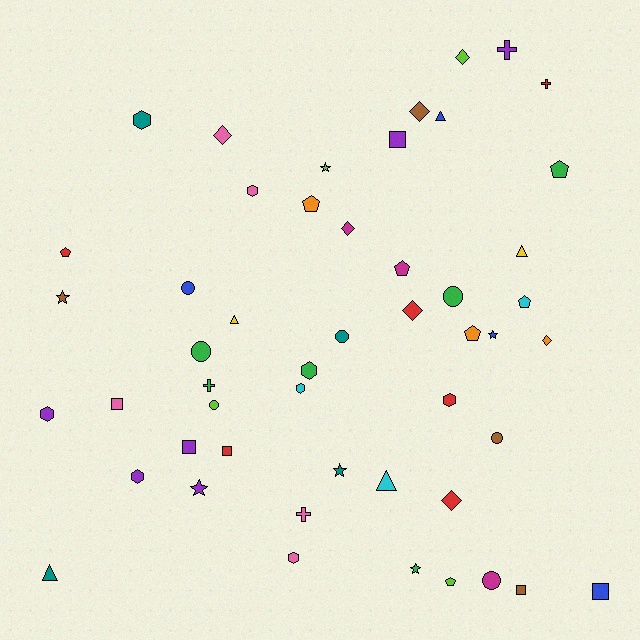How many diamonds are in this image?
There are 7 diamonds.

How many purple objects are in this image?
There are 6 purple objects.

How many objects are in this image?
There are 50 objects.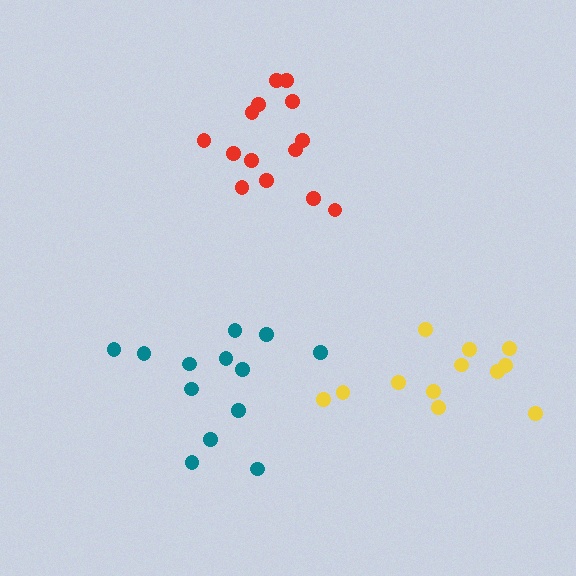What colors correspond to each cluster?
The clusters are colored: red, teal, yellow.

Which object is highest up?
The red cluster is topmost.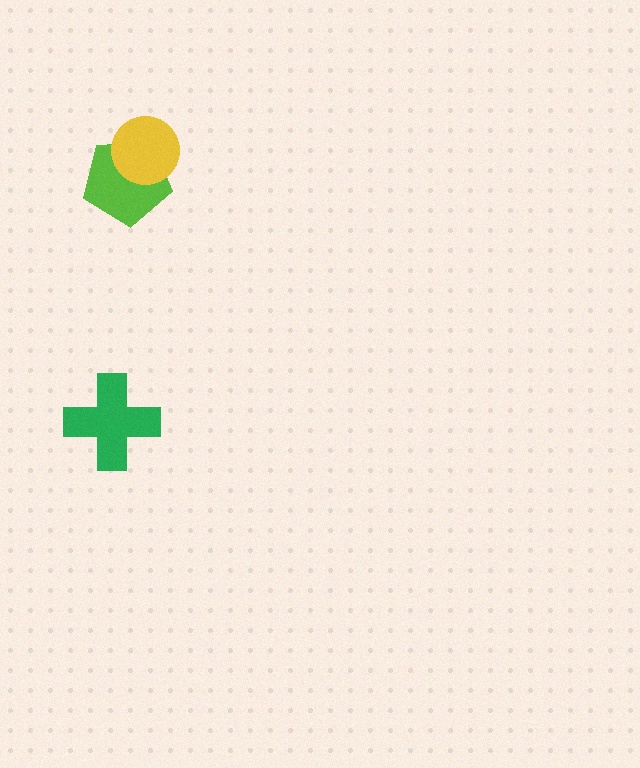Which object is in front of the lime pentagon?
The yellow circle is in front of the lime pentagon.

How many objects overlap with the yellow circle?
1 object overlaps with the yellow circle.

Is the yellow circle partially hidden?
No, no other shape covers it.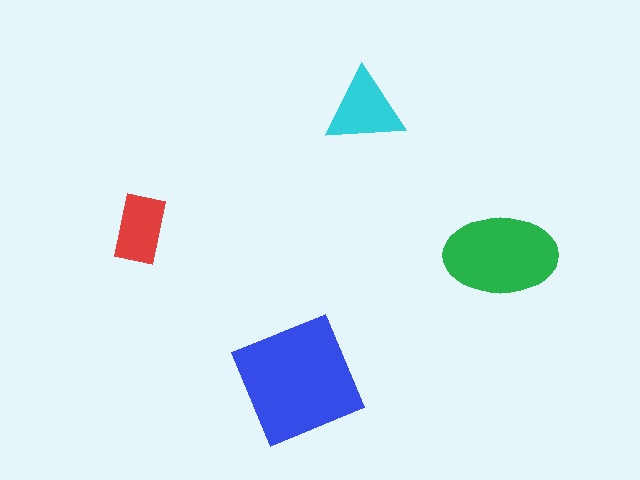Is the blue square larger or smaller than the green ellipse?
Larger.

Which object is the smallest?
The red rectangle.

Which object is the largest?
The blue square.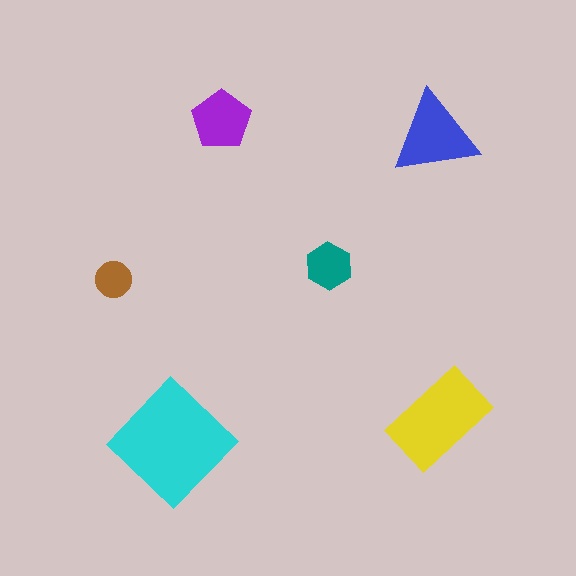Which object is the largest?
The cyan diamond.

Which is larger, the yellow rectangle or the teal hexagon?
The yellow rectangle.